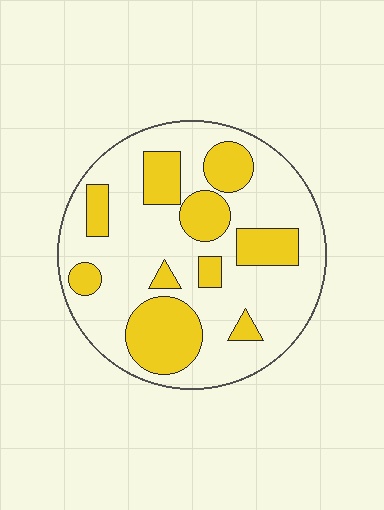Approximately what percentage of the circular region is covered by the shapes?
Approximately 30%.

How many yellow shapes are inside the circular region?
10.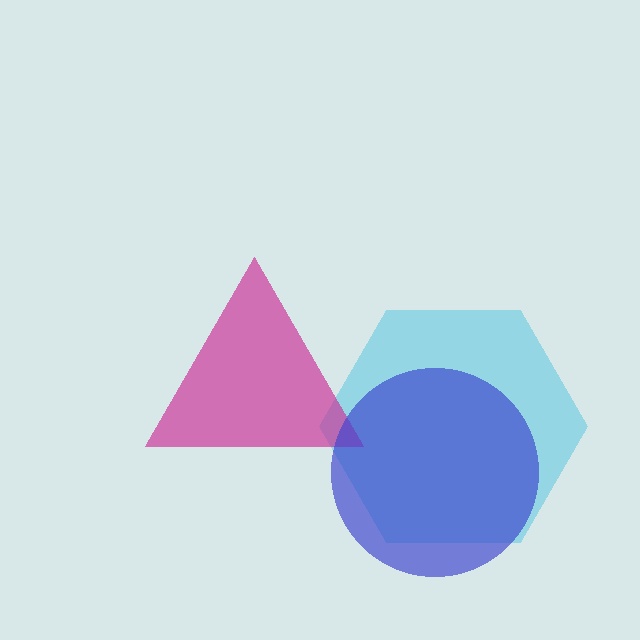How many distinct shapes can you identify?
There are 3 distinct shapes: a cyan hexagon, a magenta triangle, a blue circle.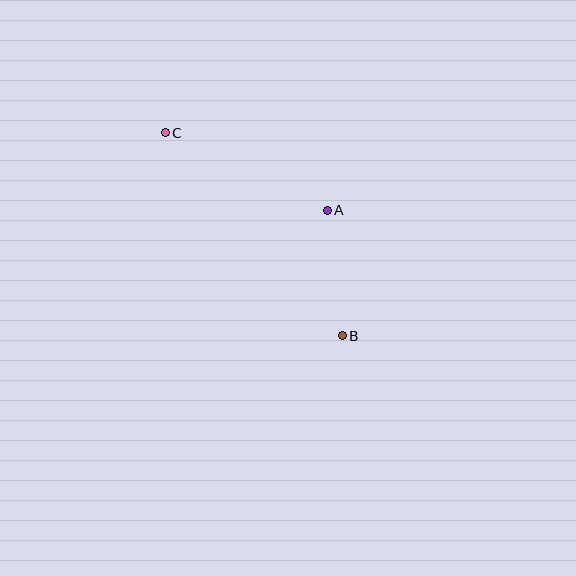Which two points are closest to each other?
Points A and B are closest to each other.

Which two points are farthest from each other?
Points B and C are farthest from each other.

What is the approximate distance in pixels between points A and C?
The distance between A and C is approximately 179 pixels.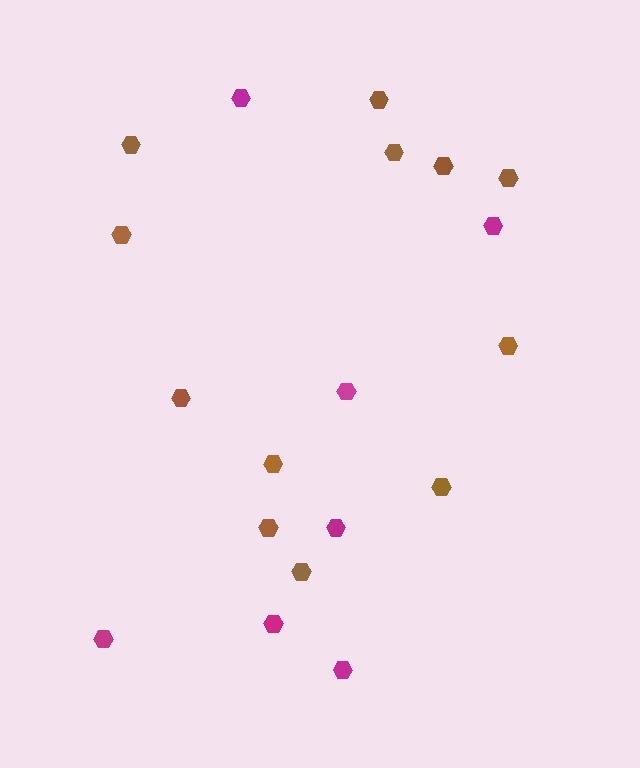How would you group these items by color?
There are 2 groups: one group of brown hexagons (12) and one group of magenta hexagons (7).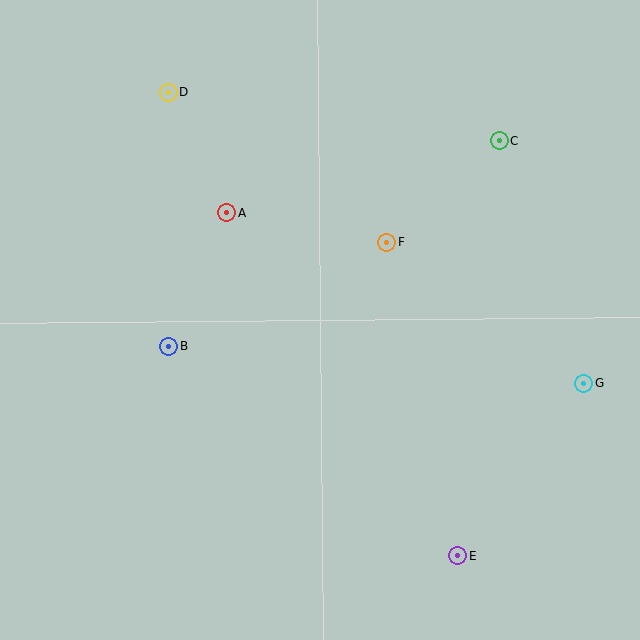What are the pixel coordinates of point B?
Point B is at (169, 346).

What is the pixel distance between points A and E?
The distance between A and E is 414 pixels.